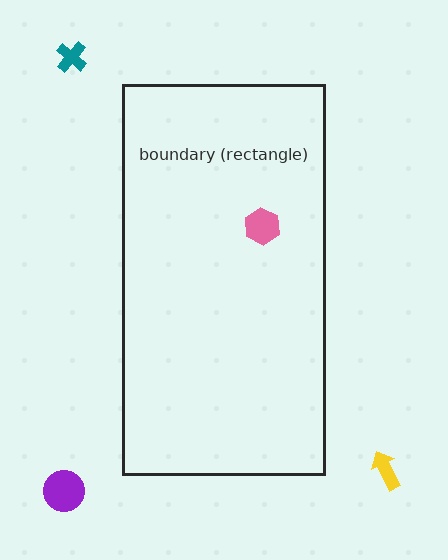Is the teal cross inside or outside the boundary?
Outside.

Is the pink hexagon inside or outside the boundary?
Inside.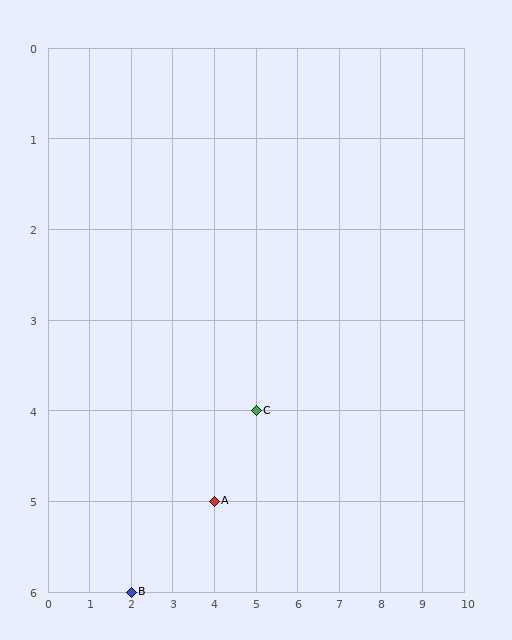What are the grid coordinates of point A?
Point A is at grid coordinates (4, 5).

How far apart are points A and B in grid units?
Points A and B are 2 columns and 1 row apart (about 2.2 grid units diagonally).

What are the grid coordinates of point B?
Point B is at grid coordinates (2, 6).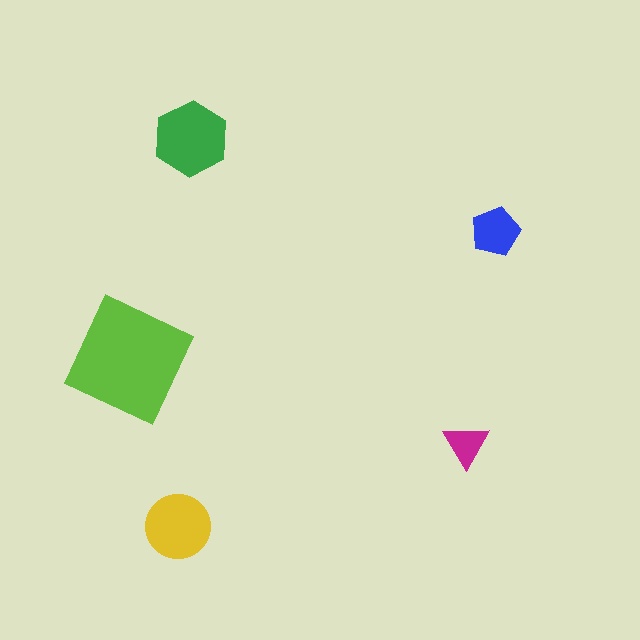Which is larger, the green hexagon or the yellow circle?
The green hexagon.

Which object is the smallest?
The magenta triangle.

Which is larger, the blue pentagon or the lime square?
The lime square.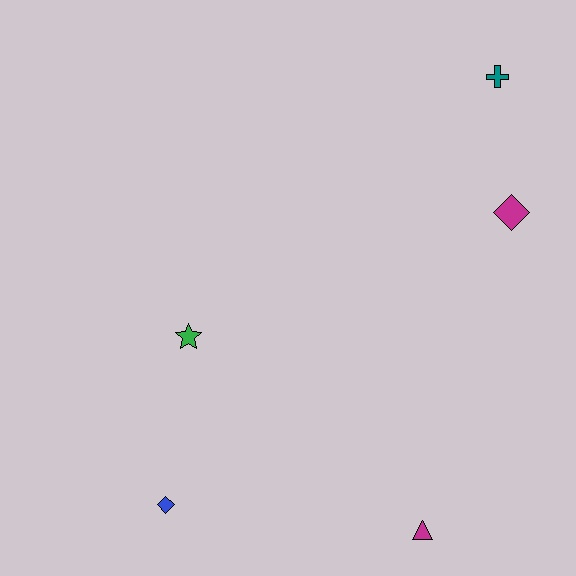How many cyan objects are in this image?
There are no cyan objects.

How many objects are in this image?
There are 5 objects.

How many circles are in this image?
There are no circles.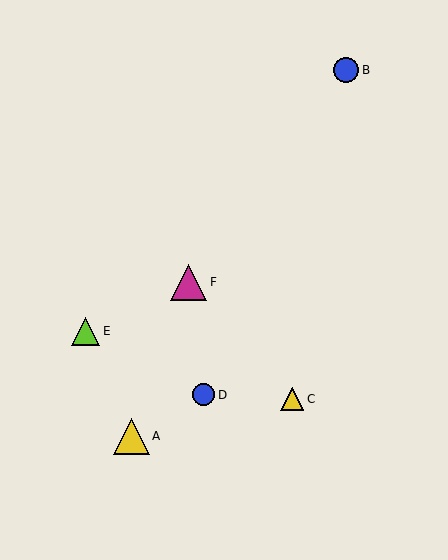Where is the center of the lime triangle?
The center of the lime triangle is at (86, 331).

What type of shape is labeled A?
Shape A is a yellow triangle.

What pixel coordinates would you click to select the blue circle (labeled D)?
Click at (204, 395) to select the blue circle D.